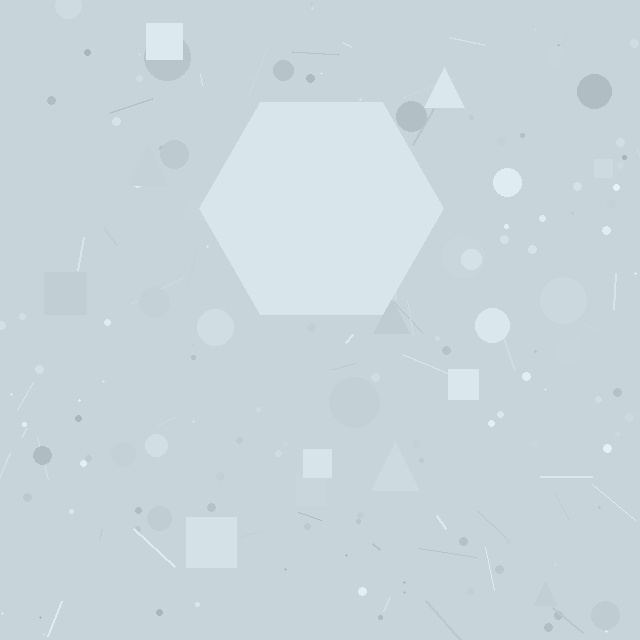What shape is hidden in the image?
A hexagon is hidden in the image.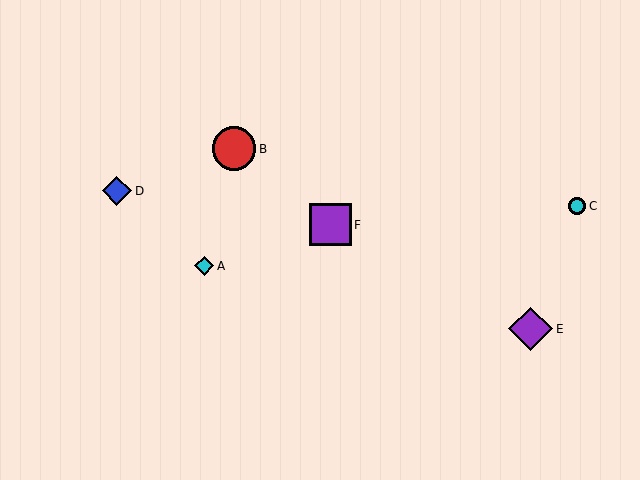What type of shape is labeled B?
Shape B is a red circle.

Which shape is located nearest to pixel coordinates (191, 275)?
The cyan diamond (labeled A) at (204, 266) is nearest to that location.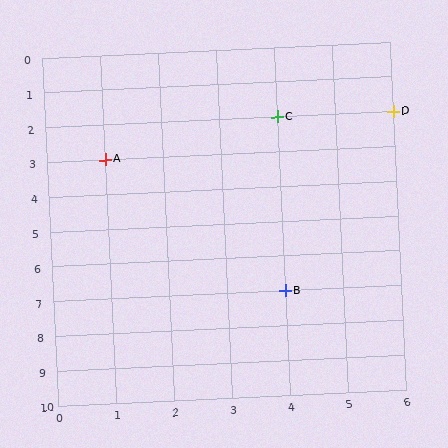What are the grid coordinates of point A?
Point A is at grid coordinates (1, 3).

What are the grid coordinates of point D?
Point D is at grid coordinates (6, 2).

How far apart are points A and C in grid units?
Points A and C are 3 columns and 1 row apart (about 3.2 grid units diagonally).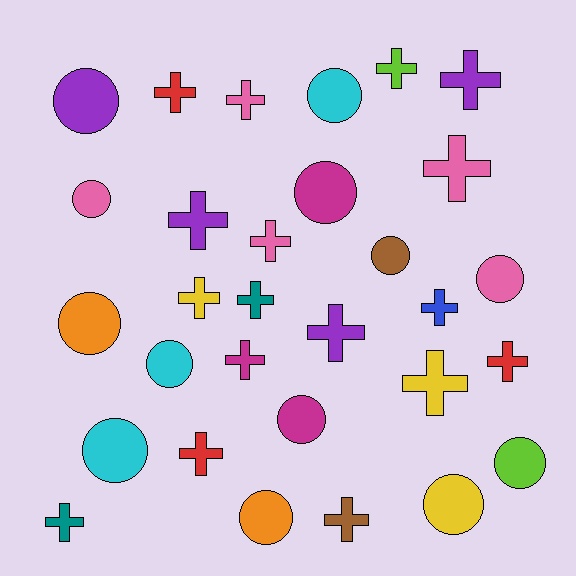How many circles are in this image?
There are 13 circles.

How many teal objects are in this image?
There are 2 teal objects.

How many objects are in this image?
There are 30 objects.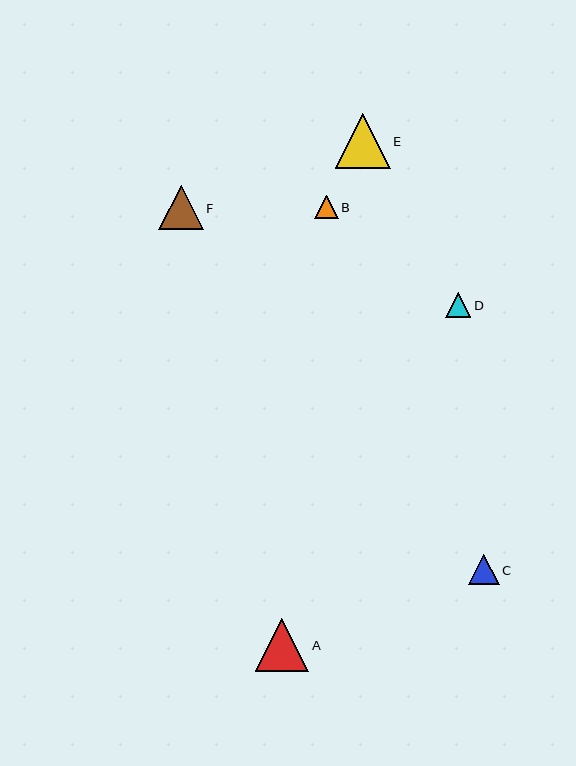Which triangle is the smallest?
Triangle B is the smallest with a size of approximately 23 pixels.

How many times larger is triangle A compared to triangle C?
Triangle A is approximately 1.7 times the size of triangle C.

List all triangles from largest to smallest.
From largest to smallest: E, A, F, C, D, B.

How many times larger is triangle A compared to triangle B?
Triangle A is approximately 2.3 times the size of triangle B.